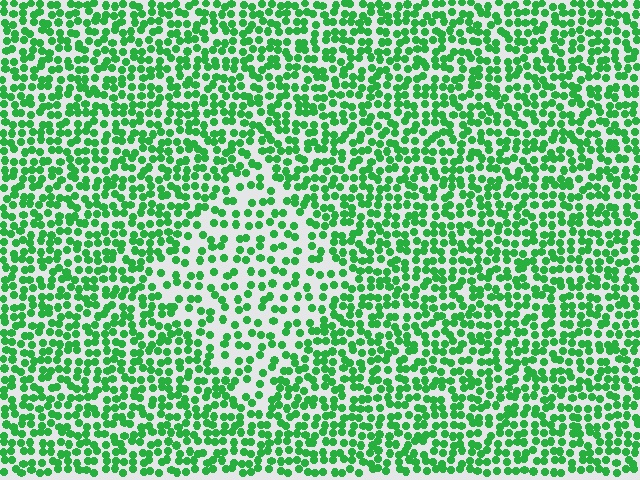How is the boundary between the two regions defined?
The boundary is defined by a change in element density (approximately 1.8x ratio). All elements are the same color, size, and shape.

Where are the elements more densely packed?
The elements are more densely packed outside the diamond boundary.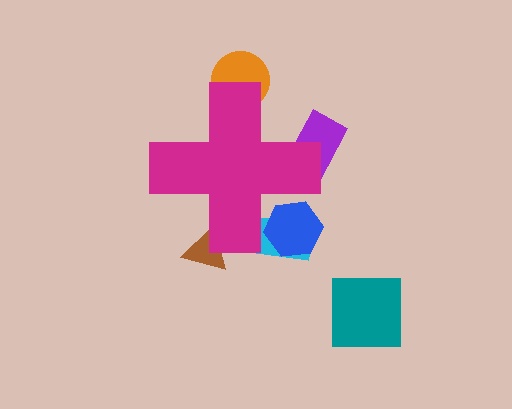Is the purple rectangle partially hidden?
Yes, the purple rectangle is partially hidden behind the magenta cross.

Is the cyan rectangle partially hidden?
Yes, the cyan rectangle is partially hidden behind the magenta cross.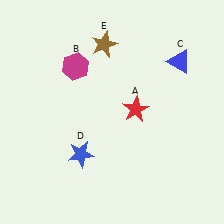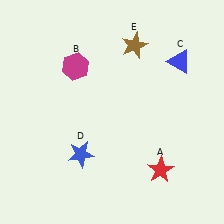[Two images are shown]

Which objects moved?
The objects that moved are: the red star (A), the brown star (E).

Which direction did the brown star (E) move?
The brown star (E) moved right.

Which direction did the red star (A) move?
The red star (A) moved down.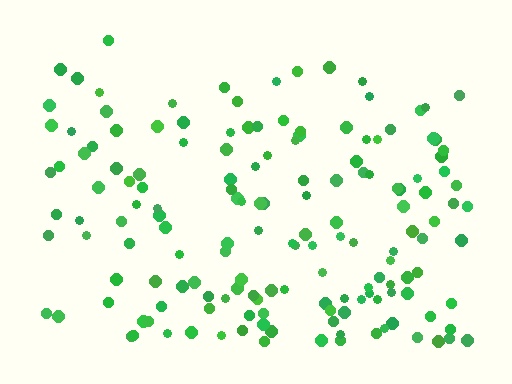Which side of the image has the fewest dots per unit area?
The top.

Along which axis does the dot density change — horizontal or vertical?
Vertical.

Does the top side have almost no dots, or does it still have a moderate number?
Still a moderate number, just noticeably fewer than the bottom.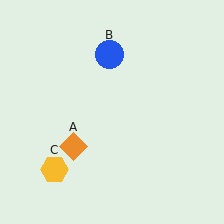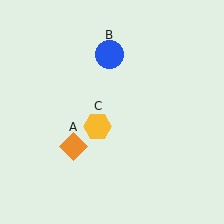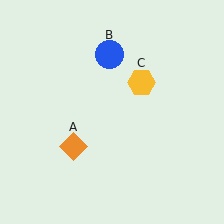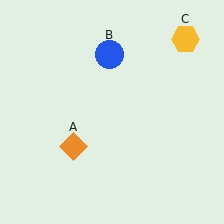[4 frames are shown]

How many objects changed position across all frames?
1 object changed position: yellow hexagon (object C).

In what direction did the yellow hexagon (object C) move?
The yellow hexagon (object C) moved up and to the right.